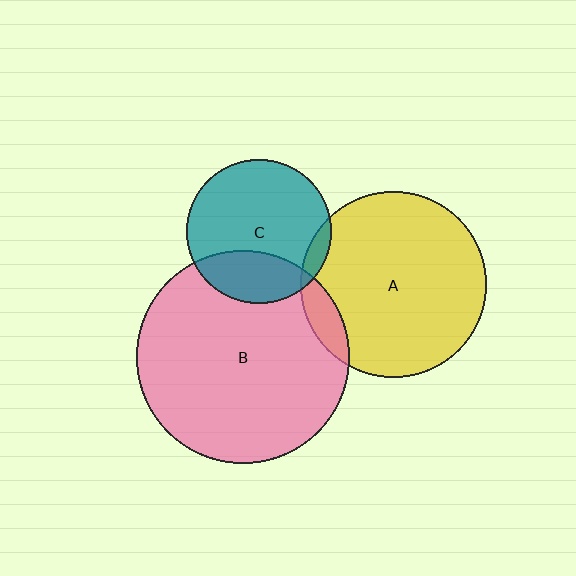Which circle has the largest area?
Circle B (pink).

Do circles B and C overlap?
Yes.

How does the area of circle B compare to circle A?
Approximately 1.3 times.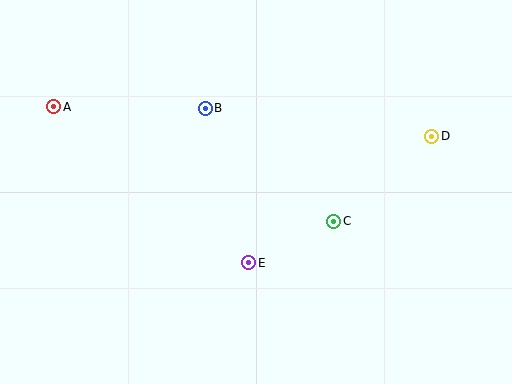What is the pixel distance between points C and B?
The distance between C and B is 171 pixels.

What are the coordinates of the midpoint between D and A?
The midpoint between D and A is at (243, 122).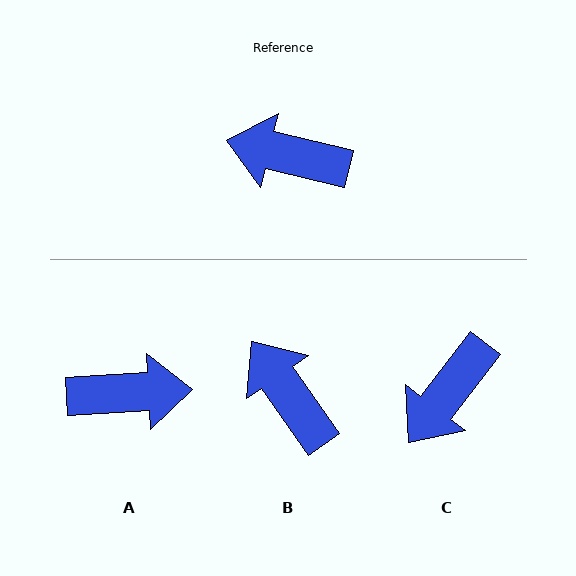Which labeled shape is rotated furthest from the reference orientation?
A, about 163 degrees away.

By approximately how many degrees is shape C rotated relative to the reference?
Approximately 66 degrees counter-clockwise.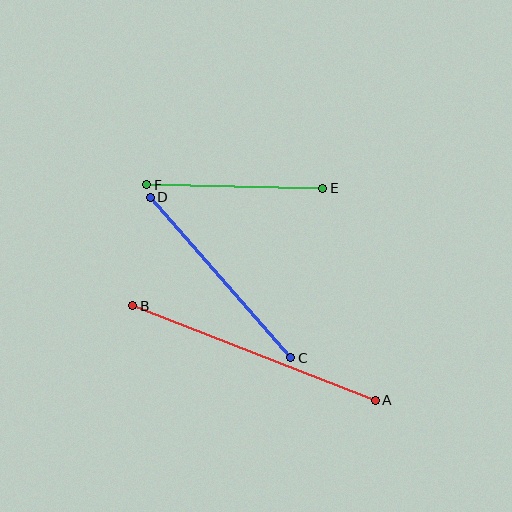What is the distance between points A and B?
The distance is approximately 260 pixels.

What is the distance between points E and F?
The distance is approximately 176 pixels.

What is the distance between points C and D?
The distance is approximately 213 pixels.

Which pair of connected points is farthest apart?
Points A and B are farthest apart.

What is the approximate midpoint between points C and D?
The midpoint is at approximately (221, 277) pixels.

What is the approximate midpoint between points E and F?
The midpoint is at approximately (235, 187) pixels.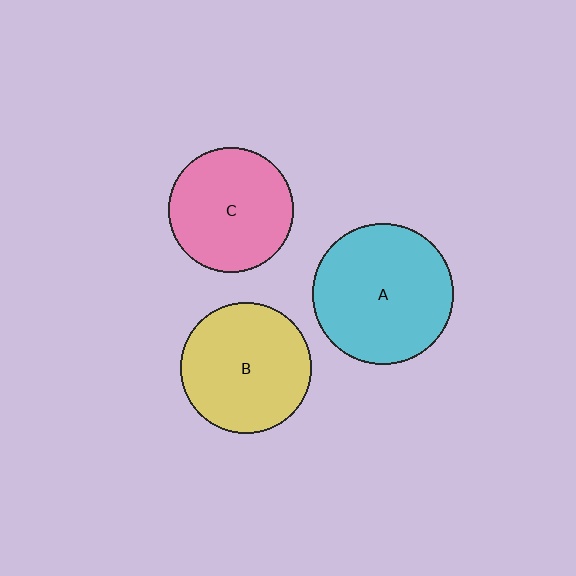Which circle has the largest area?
Circle A (cyan).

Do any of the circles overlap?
No, none of the circles overlap.